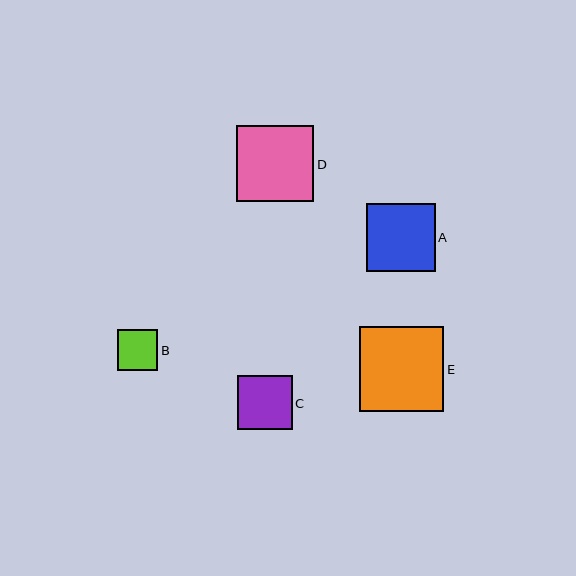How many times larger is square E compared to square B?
Square E is approximately 2.1 times the size of square B.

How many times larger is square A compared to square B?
Square A is approximately 1.7 times the size of square B.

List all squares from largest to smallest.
From largest to smallest: E, D, A, C, B.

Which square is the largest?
Square E is the largest with a size of approximately 84 pixels.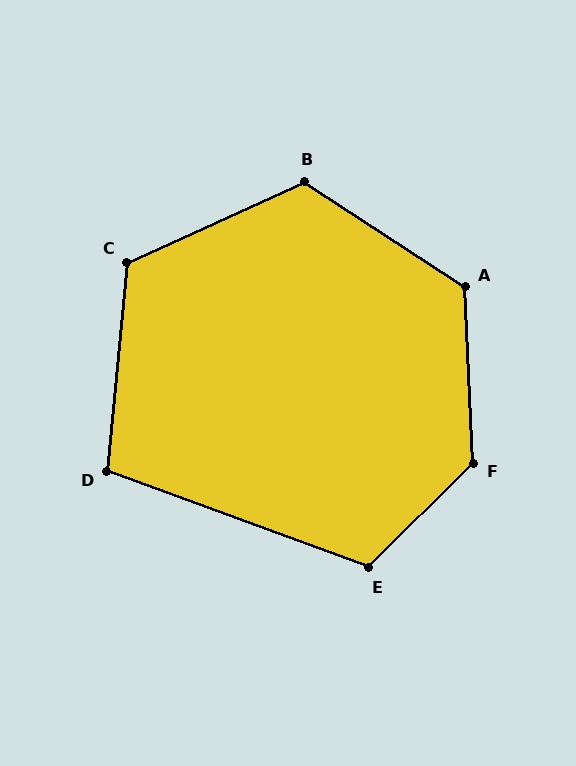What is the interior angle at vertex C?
Approximately 120 degrees (obtuse).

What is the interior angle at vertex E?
Approximately 115 degrees (obtuse).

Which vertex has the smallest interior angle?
D, at approximately 105 degrees.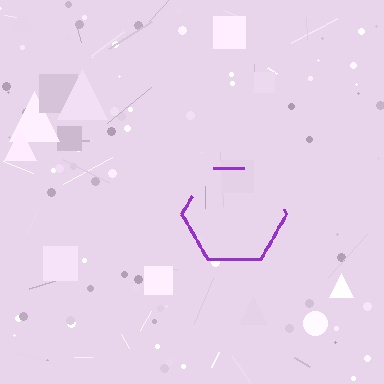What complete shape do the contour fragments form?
The contour fragments form a hexagon.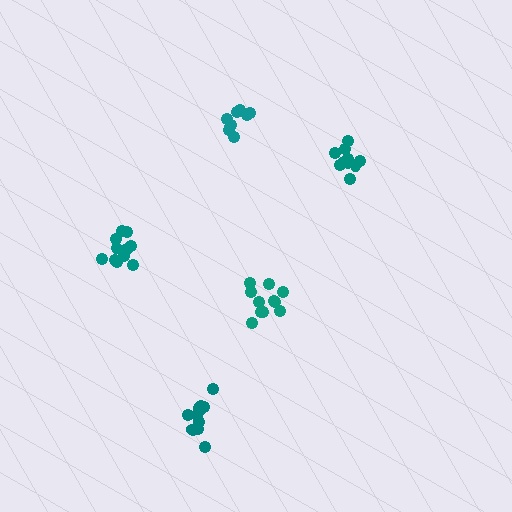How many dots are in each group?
Group 1: 10 dots, Group 2: 11 dots, Group 3: 12 dots, Group 4: 9 dots, Group 5: 12 dots (54 total).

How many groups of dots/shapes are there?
There are 5 groups.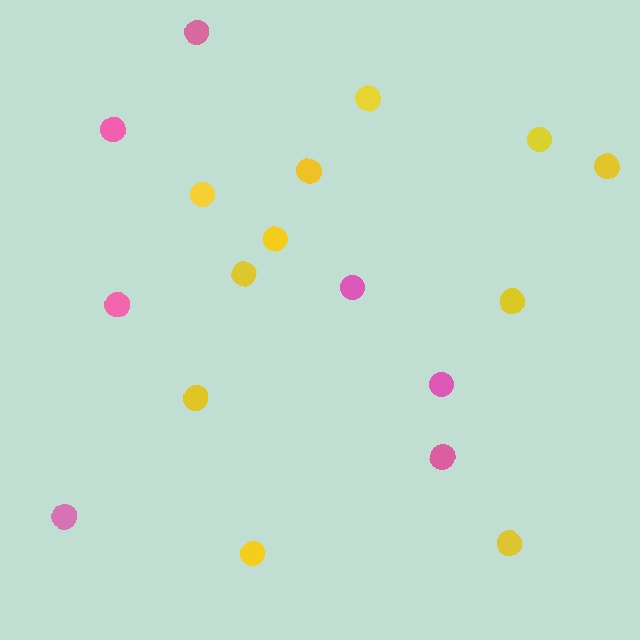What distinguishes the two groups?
There are 2 groups: one group of yellow circles (11) and one group of pink circles (7).